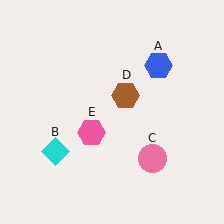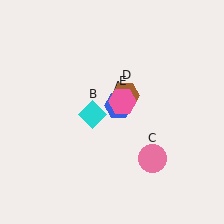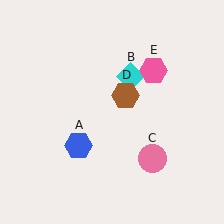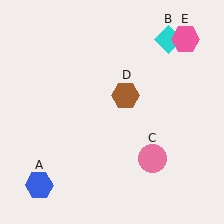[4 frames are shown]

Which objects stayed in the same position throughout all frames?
Pink circle (object C) and brown hexagon (object D) remained stationary.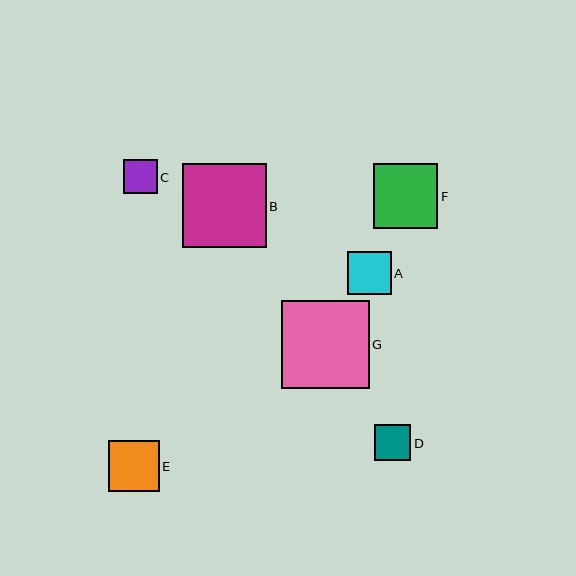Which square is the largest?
Square G is the largest with a size of approximately 88 pixels.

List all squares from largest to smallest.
From largest to smallest: G, B, F, E, A, D, C.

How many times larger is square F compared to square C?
Square F is approximately 1.9 times the size of square C.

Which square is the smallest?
Square C is the smallest with a size of approximately 34 pixels.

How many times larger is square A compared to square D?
Square A is approximately 1.2 times the size of square D.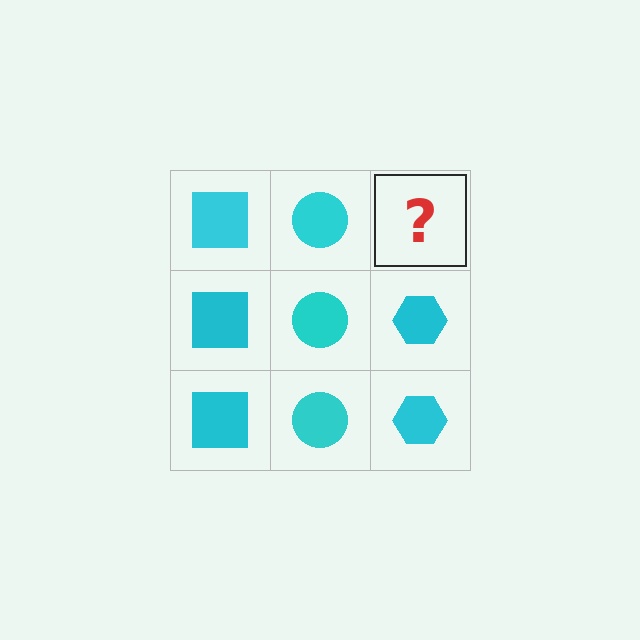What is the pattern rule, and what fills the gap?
The rule is that each column has a consistent shape. The gap should be filled with a cyan hexagon.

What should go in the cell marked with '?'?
The missing cell should contain a cyan hexagon.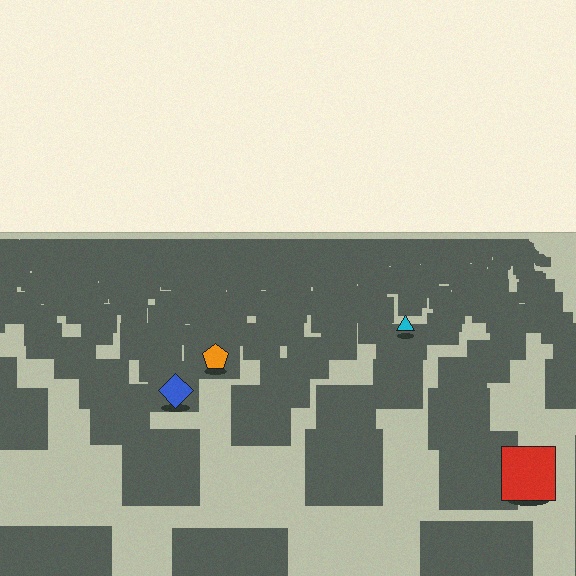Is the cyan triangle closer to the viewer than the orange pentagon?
No. The orange pentagon is closer — you can tell from the texture gradient: the ground texture is coarser near it.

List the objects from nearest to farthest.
From nearest to farthest: the red square, the blue diamond, the orange pentagon, the cyan triangle.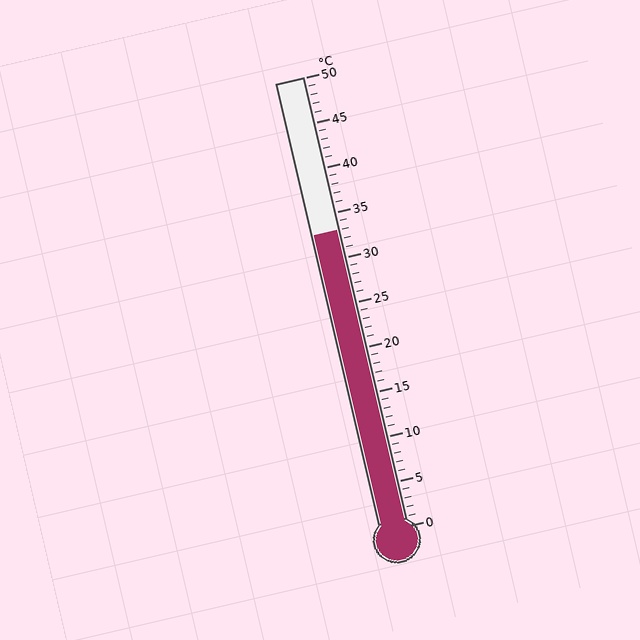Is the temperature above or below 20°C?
The temperature is above 20°C.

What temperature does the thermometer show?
The thermometer shows approximately 33°C.